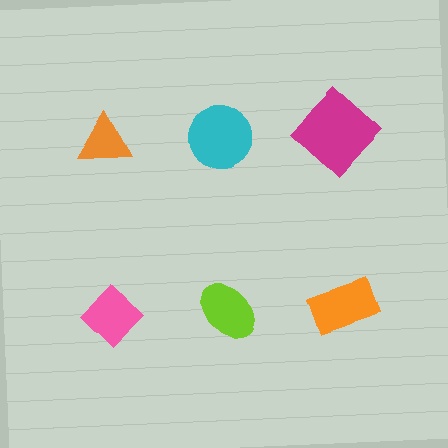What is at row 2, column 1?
A pink diamond.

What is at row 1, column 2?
A cyan circle.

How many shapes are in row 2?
3 shapes.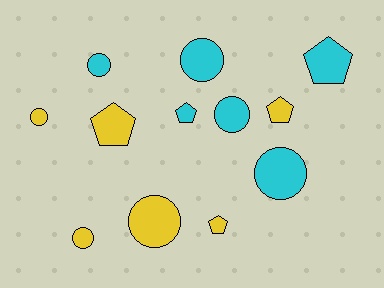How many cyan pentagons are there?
There are 2 cyan pentagons.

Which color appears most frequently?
Yellow, with 6 objects.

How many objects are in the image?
There are 12 objects.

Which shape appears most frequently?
Circle, with 7 objects.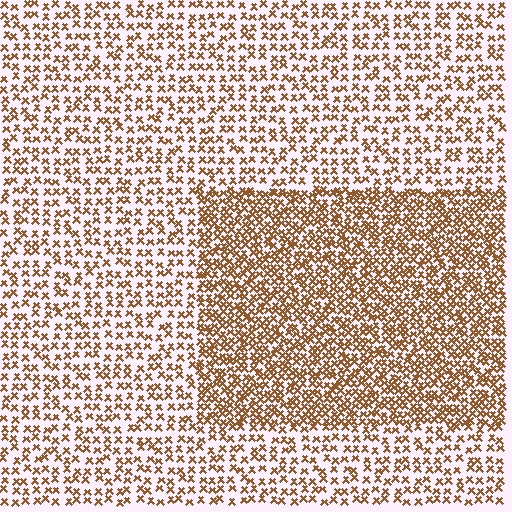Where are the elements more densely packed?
The elements are more densely packed inside the rectangle boundary.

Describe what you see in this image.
The image contains small brown elements arranged at two different densities. A rectangle-shaped region is visible where the elements are more densely packed than the surrounding area.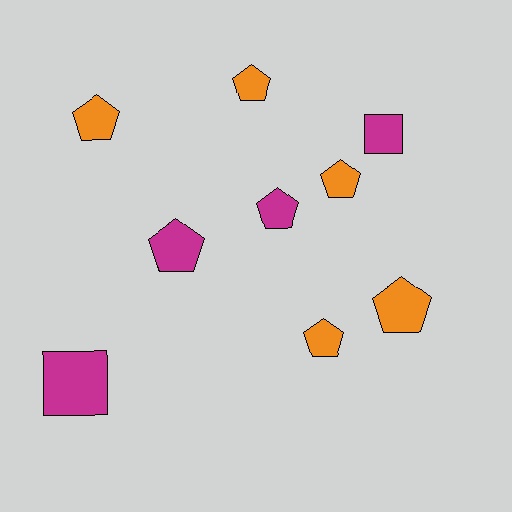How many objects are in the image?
There are 9 objects.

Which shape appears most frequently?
Pentagon, with 7 objects.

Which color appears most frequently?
Orange, with 5 objects.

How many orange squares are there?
There are no orange squares.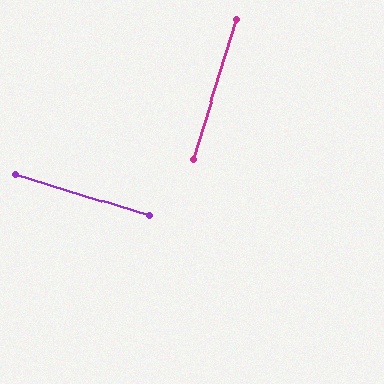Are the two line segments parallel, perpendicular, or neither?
Perpendicular — they meet at approximately 90°.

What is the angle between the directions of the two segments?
Approximately 90 degrees.